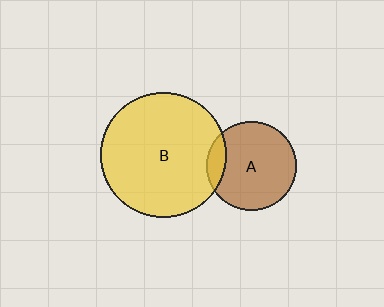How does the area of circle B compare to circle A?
Approximately 2.0 times.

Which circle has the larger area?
Circle B (yellow).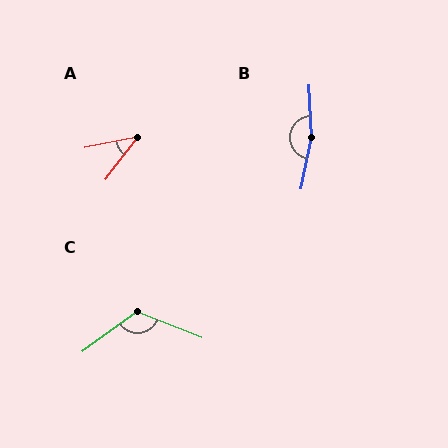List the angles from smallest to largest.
A (41°), C (122°), B (166°).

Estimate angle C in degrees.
Approximately 122 degrees.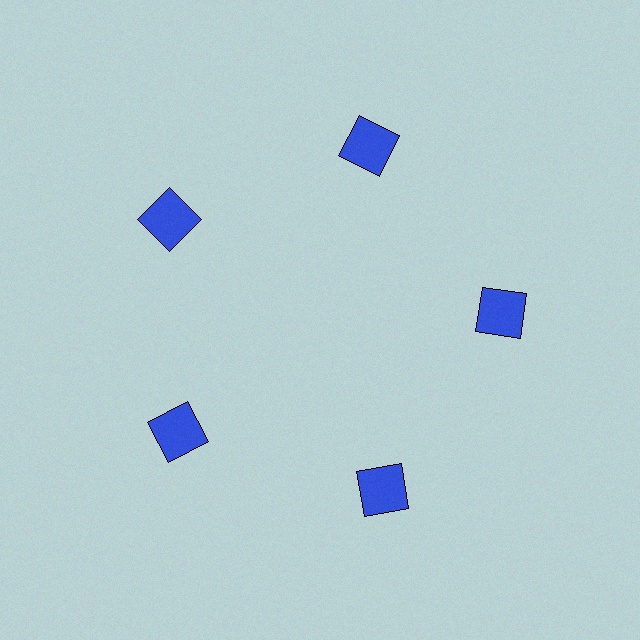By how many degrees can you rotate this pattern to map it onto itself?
The pattern maps onto itself every 72 degrees of rotation.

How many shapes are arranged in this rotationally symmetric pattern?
There are 5 shapes, arranged in 5 groups of 1.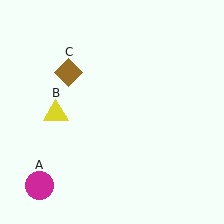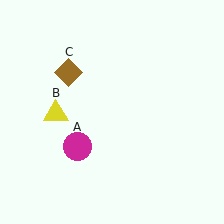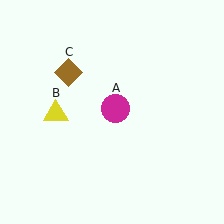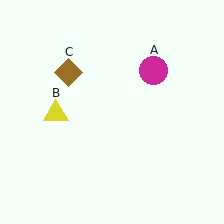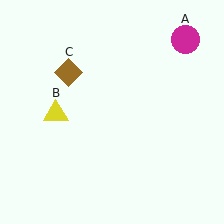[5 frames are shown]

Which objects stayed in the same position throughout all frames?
Yellow triangle (object B) and brown diamond (object C) remained stationary.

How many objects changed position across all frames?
1 object changed position: magenta circle (object A).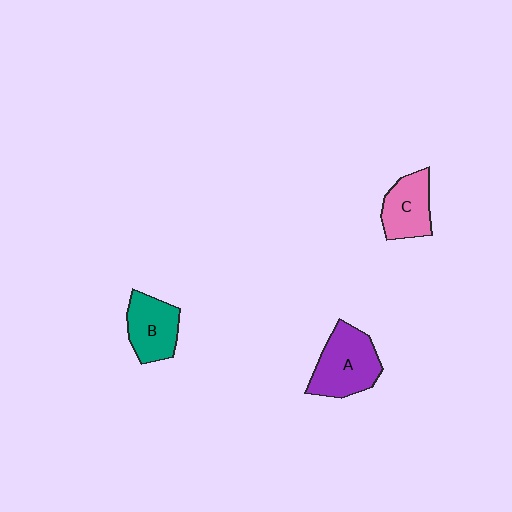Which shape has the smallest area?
Shape C (pink).